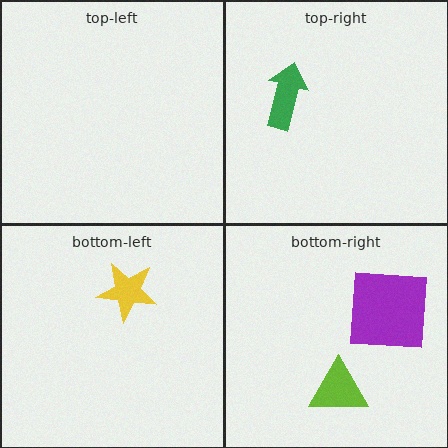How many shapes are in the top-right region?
1.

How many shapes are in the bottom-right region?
2.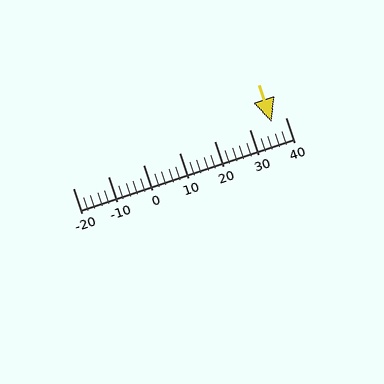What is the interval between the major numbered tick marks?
The major tick marks are spaced 10 units apart.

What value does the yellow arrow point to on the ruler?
The yellow arrow points to approximately 36.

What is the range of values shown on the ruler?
The ruler shows values from -20 to 40.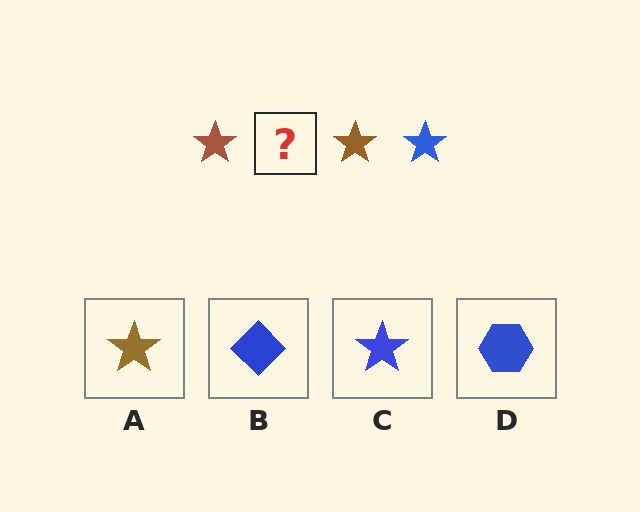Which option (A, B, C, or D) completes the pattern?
C.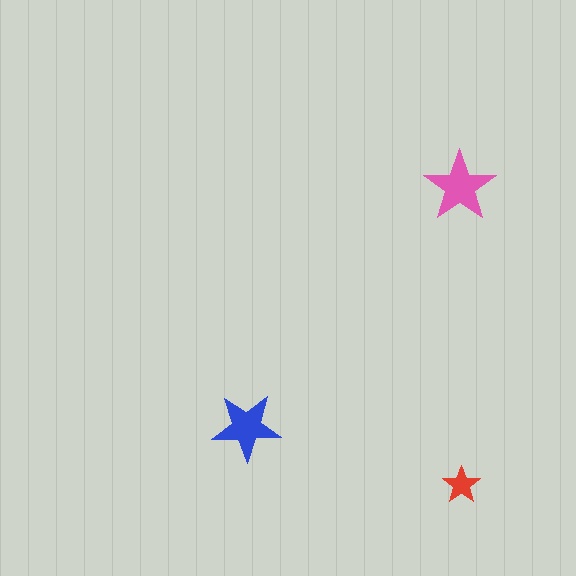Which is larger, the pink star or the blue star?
The pink one.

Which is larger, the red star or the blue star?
The blue one.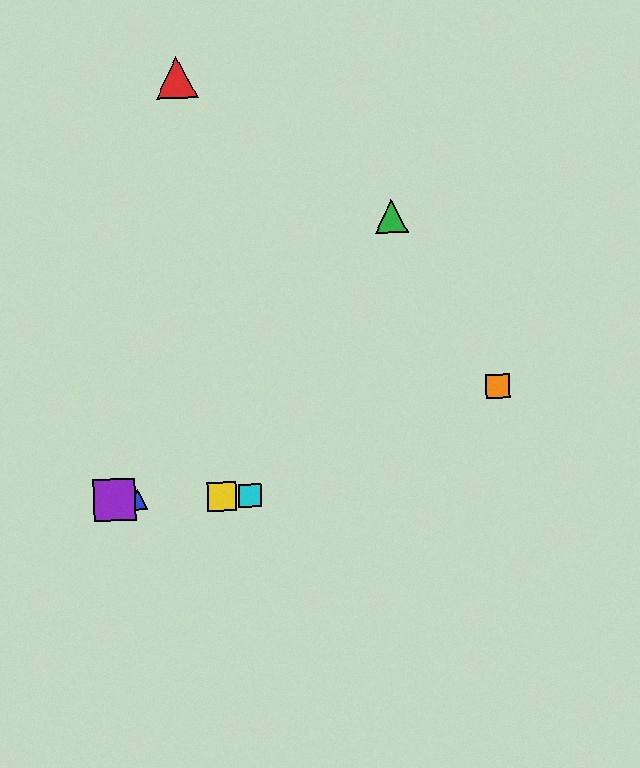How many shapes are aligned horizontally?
4 shapes (the blue triangle, the yellow square, the purple square, the cyan square) are aligned horizontally.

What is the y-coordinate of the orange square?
The orange square is at y≈386.